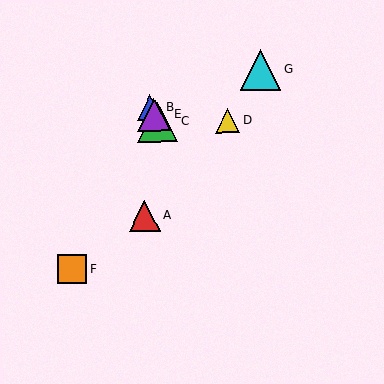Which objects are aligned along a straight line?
Objects B, C, E are aligned along a straight line.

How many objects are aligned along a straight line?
3 objects (B, C, E) are aligned along a straight line.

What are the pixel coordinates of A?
Object A is at (144, 216).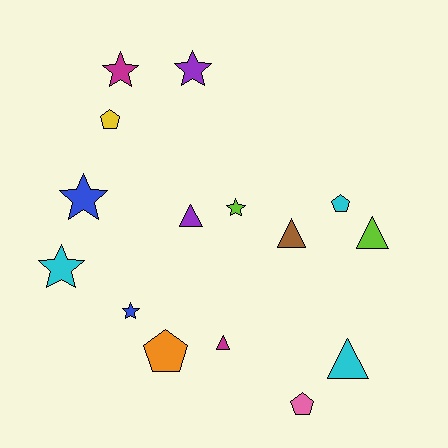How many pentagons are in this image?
There are 4 pentagons.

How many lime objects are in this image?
There are 2 lime objects.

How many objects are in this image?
There are 15 objects.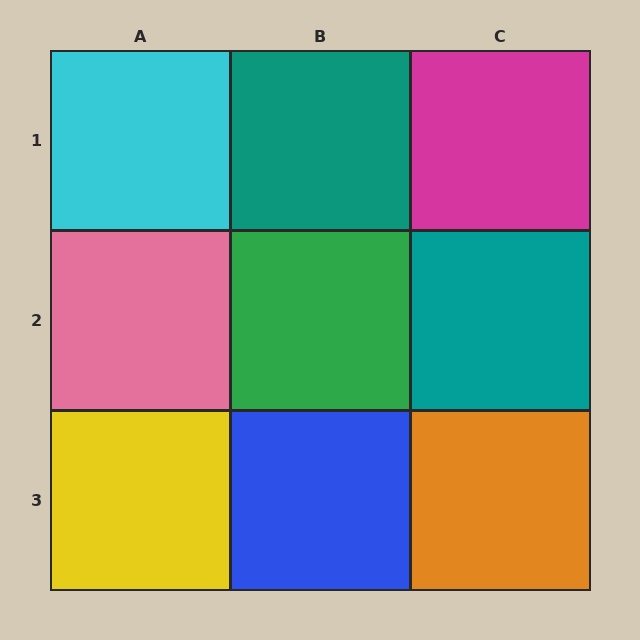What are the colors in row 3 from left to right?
Yellow, blue, orange.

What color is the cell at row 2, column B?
Green.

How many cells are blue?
1 cell is blue.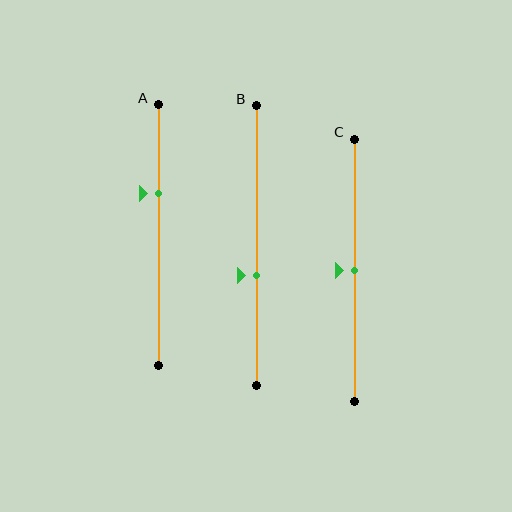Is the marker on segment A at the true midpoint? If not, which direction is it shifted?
No, the marker on segment A is shifted upward by about 16% of the segment length.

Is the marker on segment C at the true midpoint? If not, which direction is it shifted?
Yes, the marker on segment C is at the true midpoint.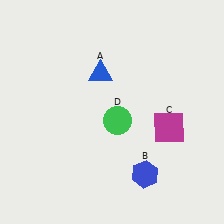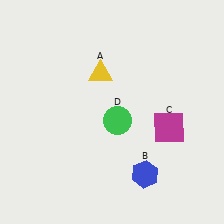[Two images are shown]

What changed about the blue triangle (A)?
In Image 1, A is blue. In Image 2, it changed to yellow.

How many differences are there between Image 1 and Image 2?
There is 1 difference between the two images.